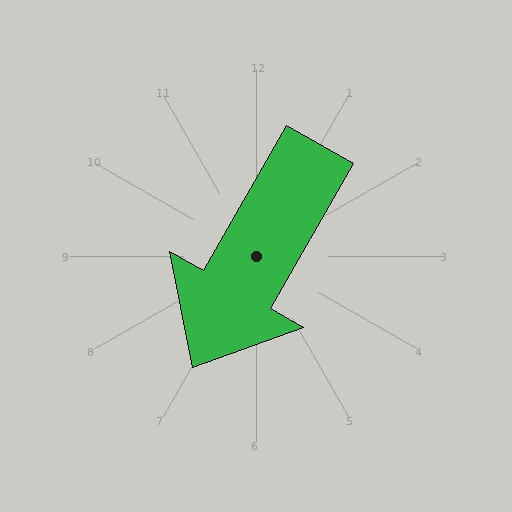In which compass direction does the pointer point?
Southwest.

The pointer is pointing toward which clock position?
Roughly 7 o'clock.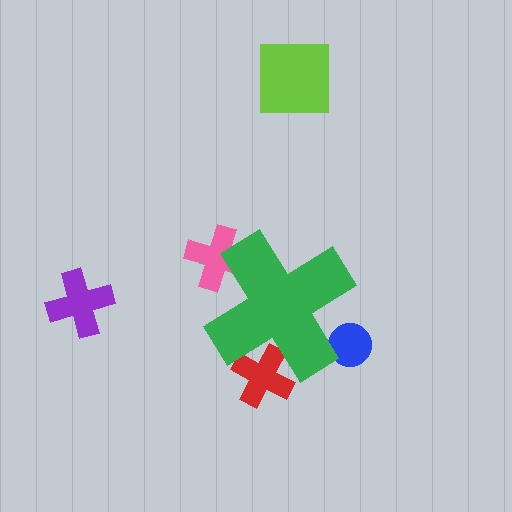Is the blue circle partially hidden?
Yes, the blue circle is partially hidden behind the green cross.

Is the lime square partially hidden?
No, the lime square is fully visible.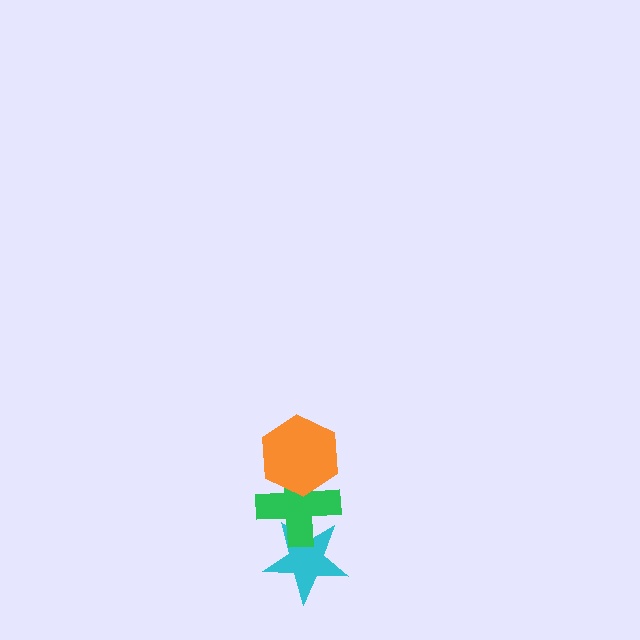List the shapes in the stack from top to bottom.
From top to bottom: the orange hexagon, the green cross, the cyan star.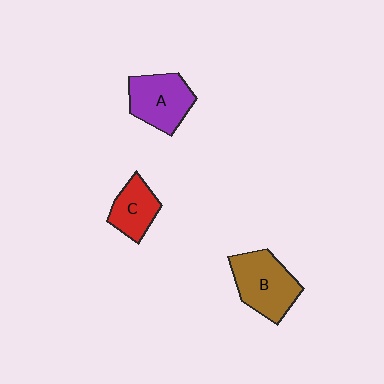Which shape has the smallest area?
Shape C (red).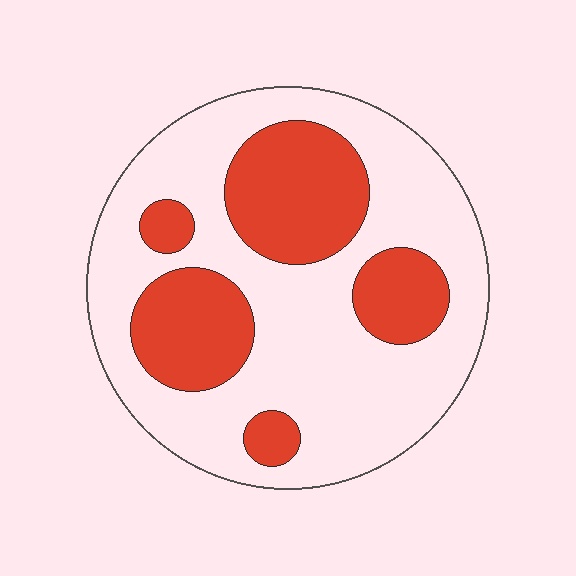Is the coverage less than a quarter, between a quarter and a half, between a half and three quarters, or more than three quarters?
Between a quarter and a half.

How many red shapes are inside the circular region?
5.